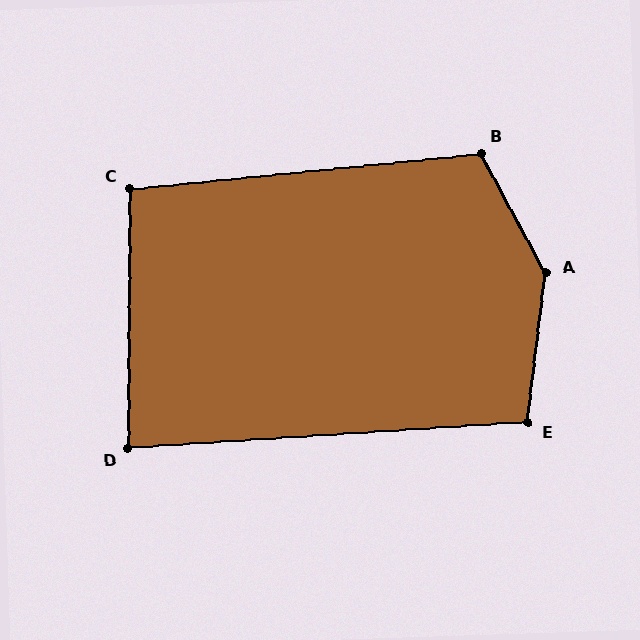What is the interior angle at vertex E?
Approximately 101 degrees (obtuse).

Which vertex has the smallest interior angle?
D, at approximately 86 degrees.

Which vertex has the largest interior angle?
A, at approximately 144 degrees.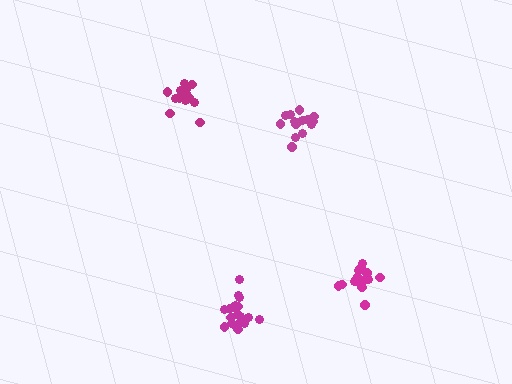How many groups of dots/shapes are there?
There are 4 groups.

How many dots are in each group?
Group 1: 17 dots, Group 2: 16 dots, Group 3: 16 dots, Group 4: 20 dots (69 total).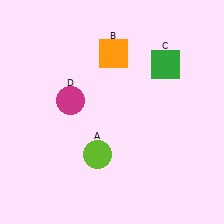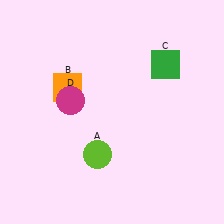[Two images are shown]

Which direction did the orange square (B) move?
The orange square (B) moved left.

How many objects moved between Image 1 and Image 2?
1 object moved between the two images.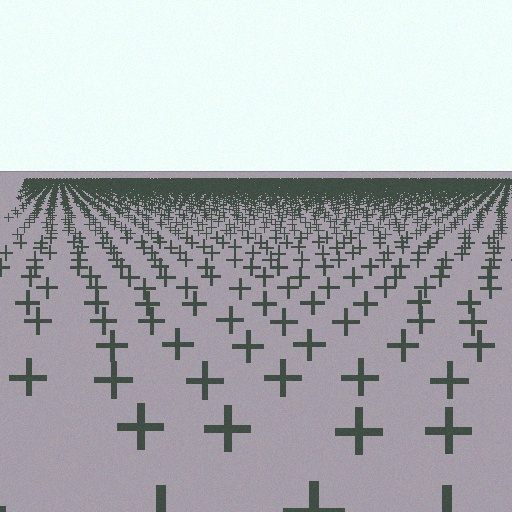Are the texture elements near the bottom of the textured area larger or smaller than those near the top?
Larger. Near the bottom, elements are closer to the viewer and appear at a bigger on-screen size.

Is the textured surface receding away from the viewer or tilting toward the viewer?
The surface is receding away from the viewer. Texture elements get smaller and denser toward the top.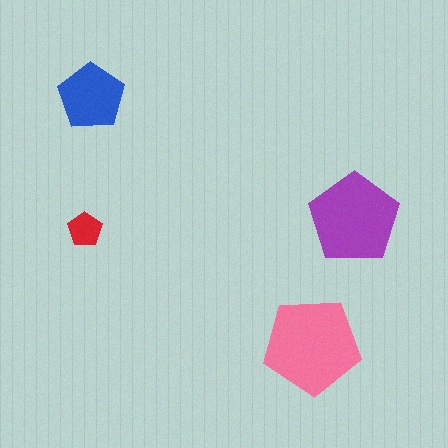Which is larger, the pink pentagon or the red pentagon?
The pink one.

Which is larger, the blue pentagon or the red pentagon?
The blue one.